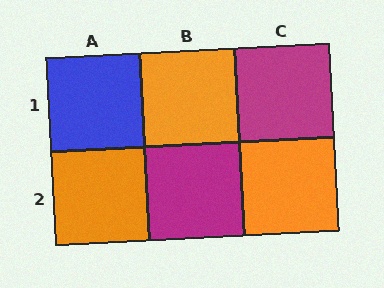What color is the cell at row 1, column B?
Orange.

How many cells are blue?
1 cell is blue.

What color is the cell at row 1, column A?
Blue.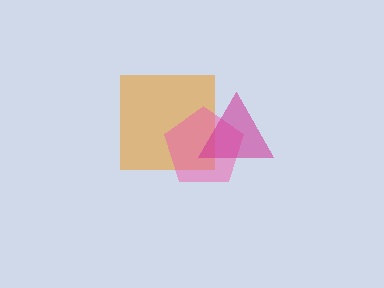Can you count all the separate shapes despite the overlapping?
Yes, there are 3 separate shapes.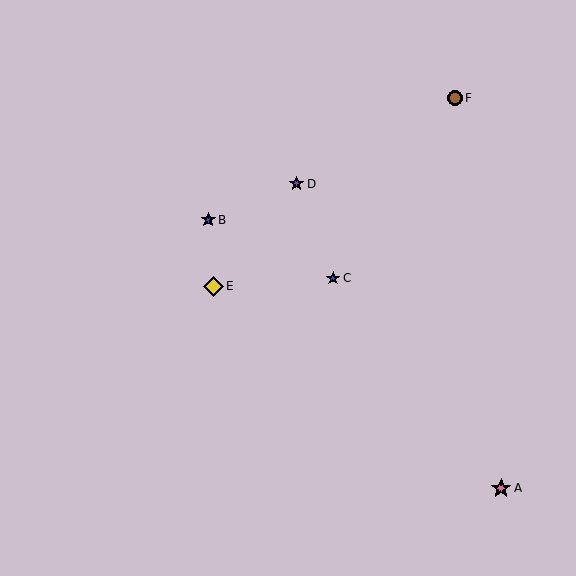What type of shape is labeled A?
Shape A is a pink star.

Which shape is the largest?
The yellow diamond (labeled E) is the largest.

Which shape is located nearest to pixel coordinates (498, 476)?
The pink star (labeled A) at (501, 488) is nearest to that location.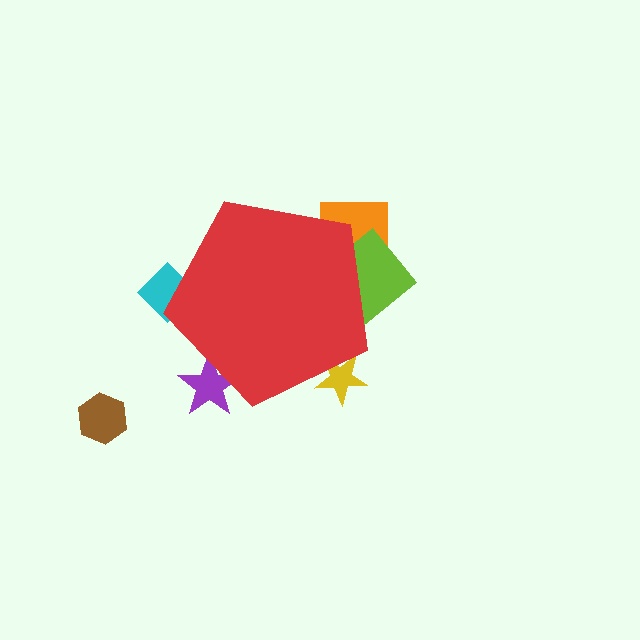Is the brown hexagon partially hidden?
No, the brown hexagon is fully visible.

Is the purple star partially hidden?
Yes, the purple star is partially hidden behind the red pentagon.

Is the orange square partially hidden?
Yes, the orange square is partially hidden behind the red pentagon.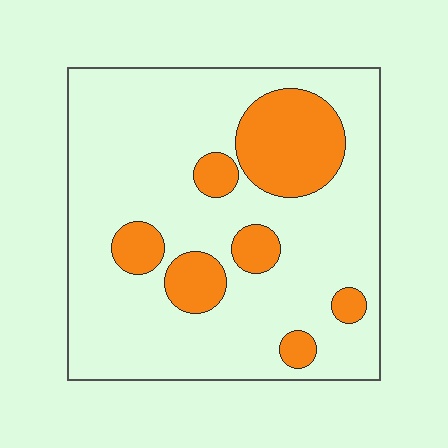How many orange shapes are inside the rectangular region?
7.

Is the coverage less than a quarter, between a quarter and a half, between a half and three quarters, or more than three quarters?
Less than a quarter.